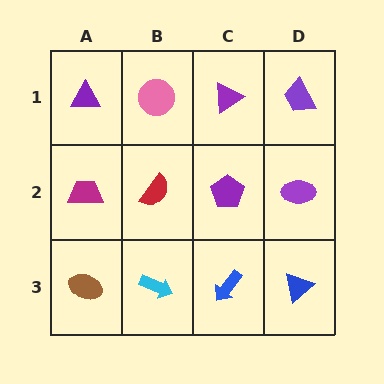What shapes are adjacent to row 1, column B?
A red semicircle (row 2, column B), a purple triangle (row 1, column A), a purple triangle (row 1, column C).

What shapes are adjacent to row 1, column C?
A purple pentagon (row 2, column C), a pink circle (row 1, column B), a purple trapezoid (row 1, column D).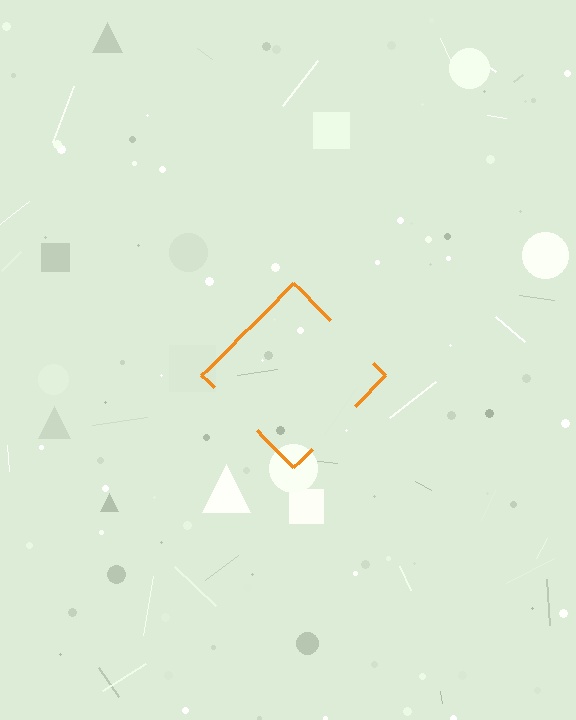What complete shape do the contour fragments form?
The contour fragments form a diamond.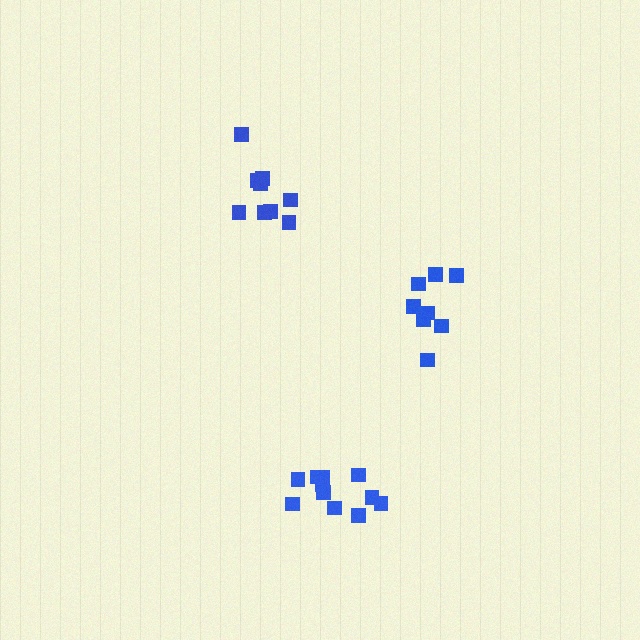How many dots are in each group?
Group 1: 11 dots, Group 2: 9 dots, Group 3: 8 dots (28 total).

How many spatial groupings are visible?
There are 3 spatial groupings.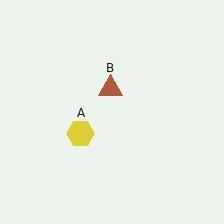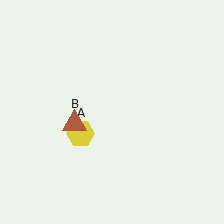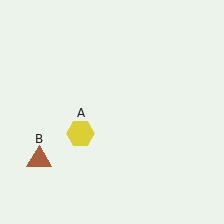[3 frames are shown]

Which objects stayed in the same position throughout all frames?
Yellow hexagon (object A) remained stationary.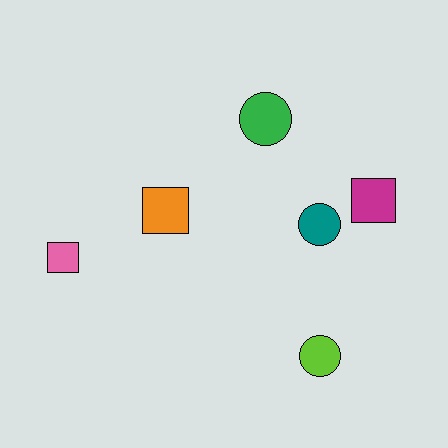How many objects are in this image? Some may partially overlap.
There are 6 objects.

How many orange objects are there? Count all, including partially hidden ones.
There is 1 orange object.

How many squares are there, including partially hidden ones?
There are 3 squares.